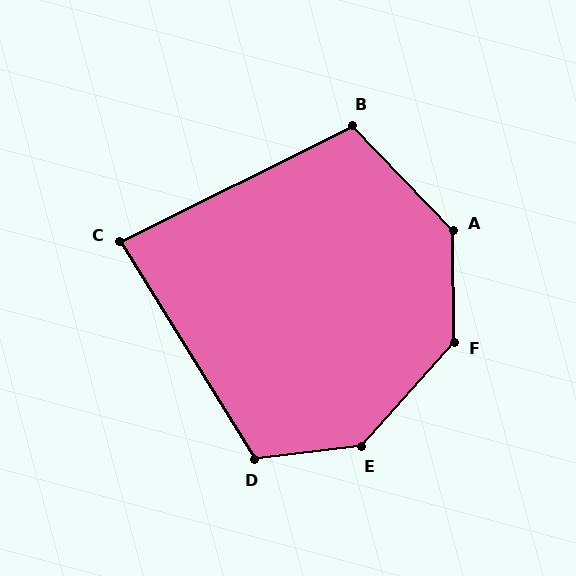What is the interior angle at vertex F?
Approximately 138 degrees (obtuse).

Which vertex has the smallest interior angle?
C, at approximately 85 degrees.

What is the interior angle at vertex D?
Approximately 115 degrees (obtuse).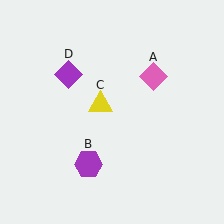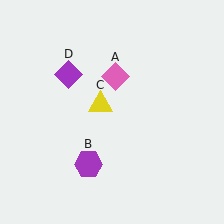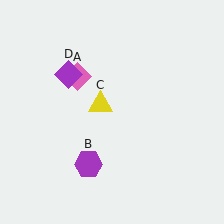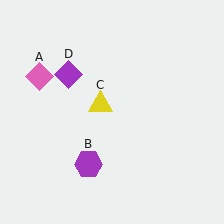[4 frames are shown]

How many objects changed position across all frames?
1 object changed position: pink diamond (object A).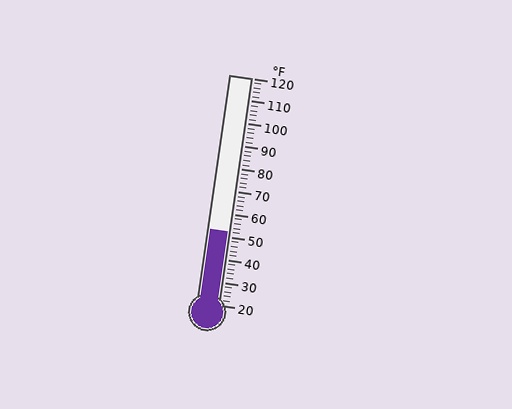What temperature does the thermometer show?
The thermometer shows approximately 52°F.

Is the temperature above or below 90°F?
The temperature is below 90°F.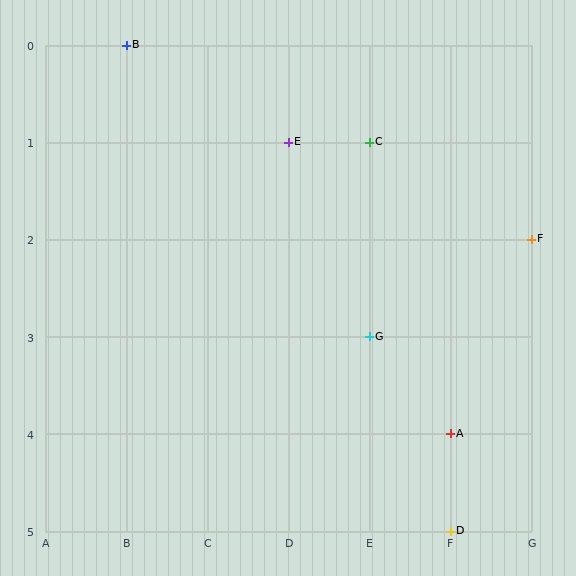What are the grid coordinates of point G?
Point G is at grid coordinates (E, 3).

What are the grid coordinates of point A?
Point A is at grid coordinates (F, 4).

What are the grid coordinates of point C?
Point C is at grid coordinates (E, 1).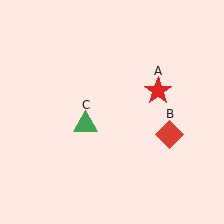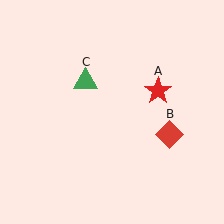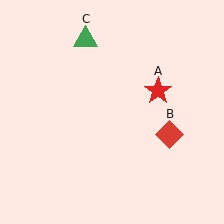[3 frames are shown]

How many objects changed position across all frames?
1 object changed position: green triangle (object C).